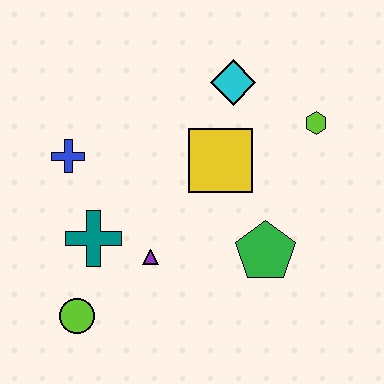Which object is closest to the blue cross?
The teal cross is closest to the blue cross.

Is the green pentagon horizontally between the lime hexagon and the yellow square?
Yes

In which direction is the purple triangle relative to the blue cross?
The purple triangle is below the blue cross.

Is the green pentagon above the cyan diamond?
No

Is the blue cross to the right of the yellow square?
No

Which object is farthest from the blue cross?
The lime hexagon is farthest from the blue cross.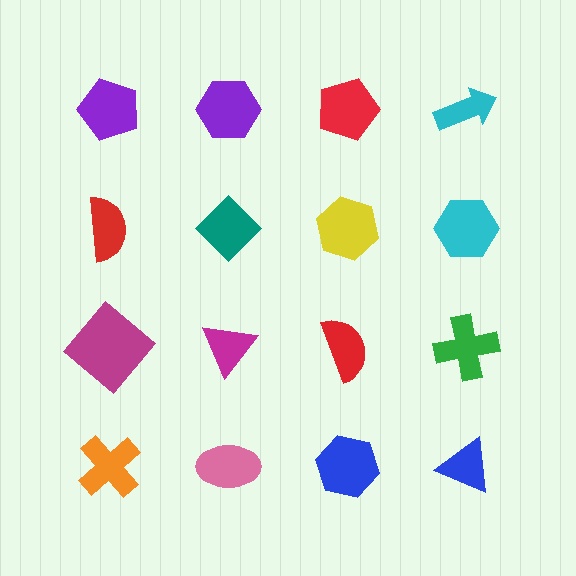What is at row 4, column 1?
An orange cross.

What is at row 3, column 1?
A magenta diamond.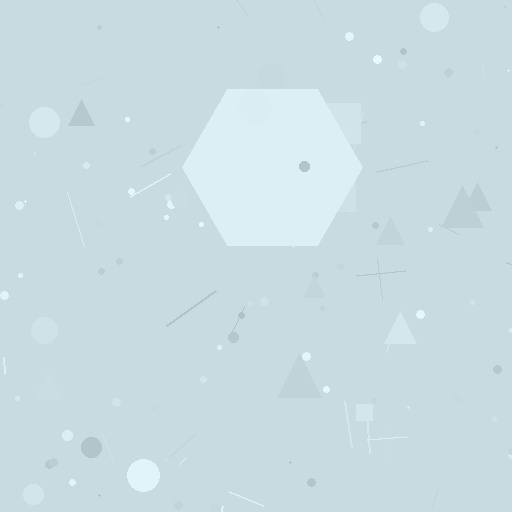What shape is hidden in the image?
A hexagon is hidden in the image.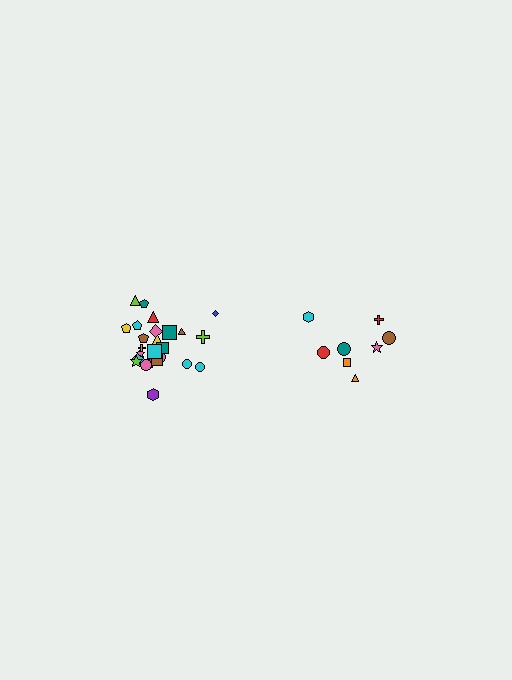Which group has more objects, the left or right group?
The left group.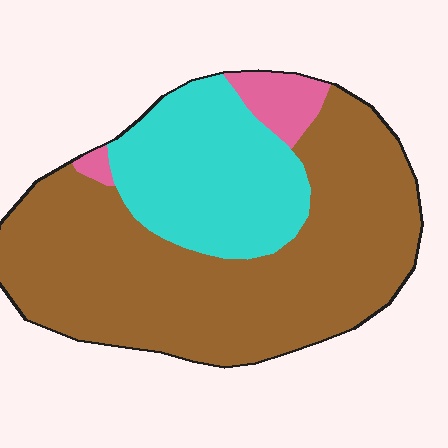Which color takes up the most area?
Brown, at roughly 65%.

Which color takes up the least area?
Pink, at roughly 5%.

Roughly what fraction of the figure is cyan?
Cyan covers about 30% of the figure.